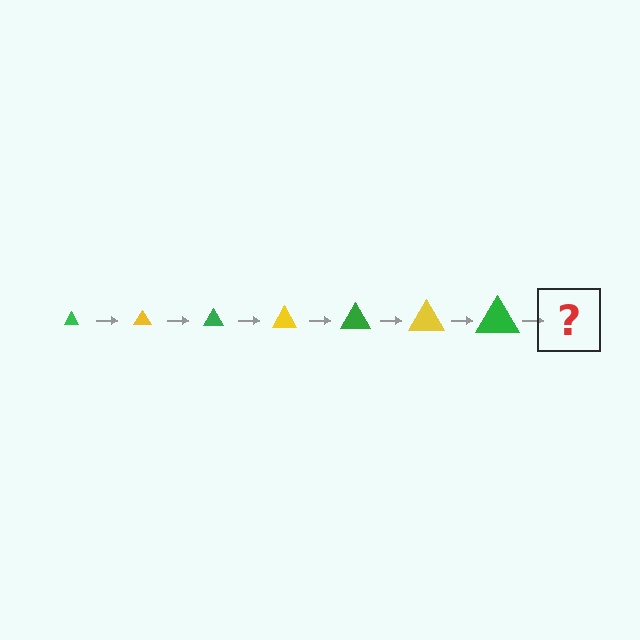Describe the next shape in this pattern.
It should be a yellow triangle, larger than the previous one.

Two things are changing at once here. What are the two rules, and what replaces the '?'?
The two rules are that the triangle grows larger each step and the color cycles through green and yellow. The '?' should be a yellow triangle, larger than the previous one.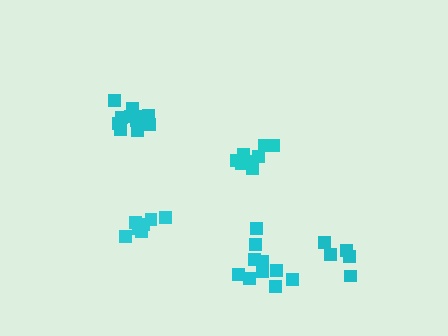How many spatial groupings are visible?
There are 5 spatial groupings.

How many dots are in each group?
Group 1: 8 dots, Group 2: 9 dots, Group 3: 10 dots, Group 4: 11 dots, Group 5: 5 dots (43 total).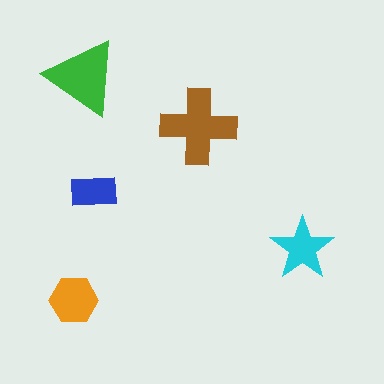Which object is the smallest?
The blue rectangle.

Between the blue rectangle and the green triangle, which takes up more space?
The green triangle.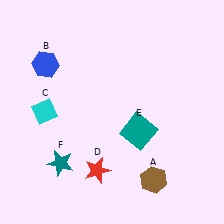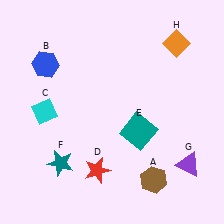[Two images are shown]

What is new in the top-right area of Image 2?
An orange diamond (H) was added in the top-right area of Image 2.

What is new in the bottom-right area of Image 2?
A purple triangle (G) was added in the bottom-right area of Image 2.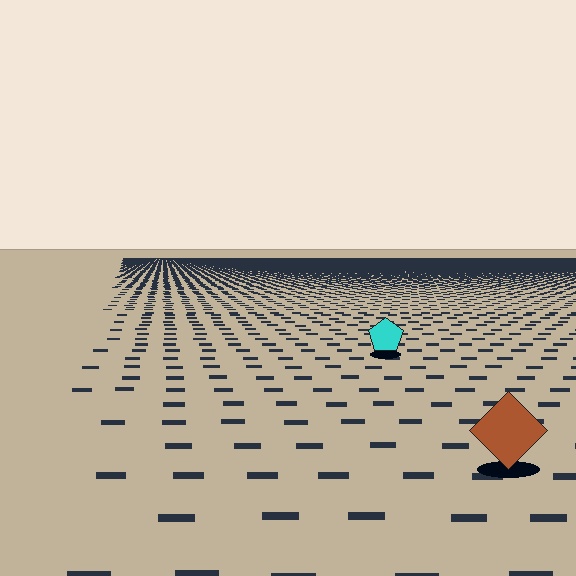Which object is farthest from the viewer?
The cyan pentagon is farthest from the viewer. It appears smaller and the ground texture around it is denser.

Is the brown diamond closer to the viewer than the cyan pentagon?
Yes. The brown diamond is closer — you can tell from the texture gradient: the ground texture is coarser near it.